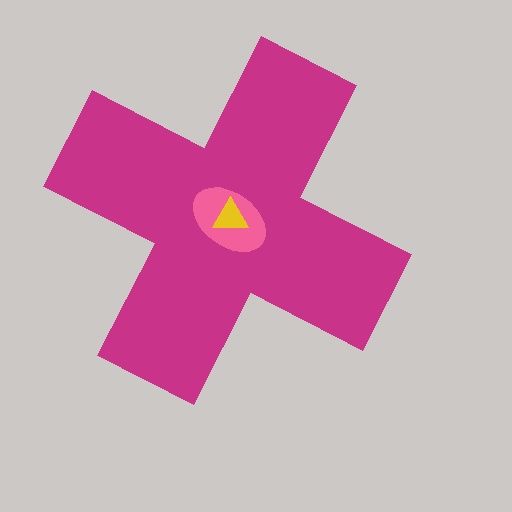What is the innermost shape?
The yellow triangle.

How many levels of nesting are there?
3.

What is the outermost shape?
The magenta cross.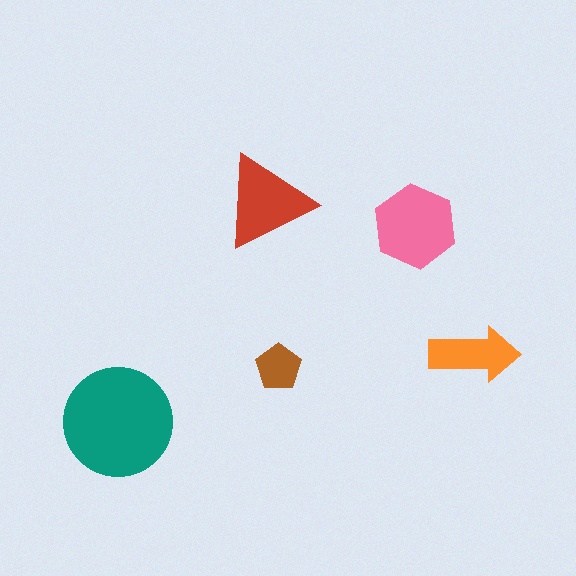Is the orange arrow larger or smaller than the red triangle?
Smaller.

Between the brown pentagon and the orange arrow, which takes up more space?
The orange arrow.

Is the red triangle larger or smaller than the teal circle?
Smaller.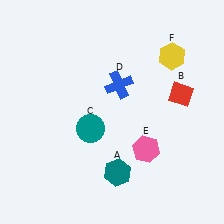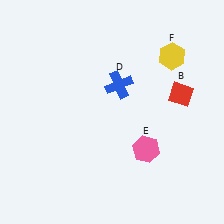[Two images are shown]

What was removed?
The teal hexagon (A), the teal circle (C) were removed in Image 2.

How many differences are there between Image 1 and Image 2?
There are 2 differences between the two images.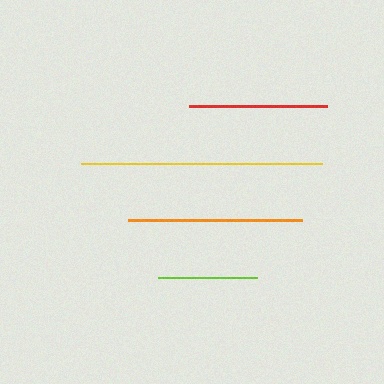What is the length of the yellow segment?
The yellow segment is approximately 241 pixels long.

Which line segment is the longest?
The yellow line is the longest at approximately 241 pixels.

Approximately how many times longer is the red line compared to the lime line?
The red line is approximately 1.4 times the length of the lime line.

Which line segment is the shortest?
The lime line is the shortest at approximately 99 pixels.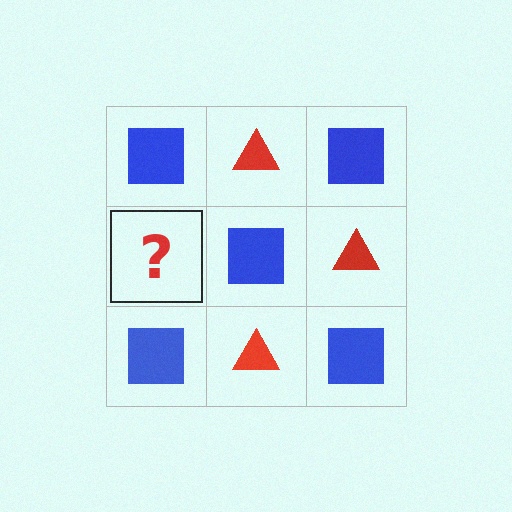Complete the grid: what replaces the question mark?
The question mark should be replaced with a red triangle.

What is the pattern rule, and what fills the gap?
The rule is that it alternates blue square and red triangle in a checkerboard pattern. The gap should be filled with a red triangle.